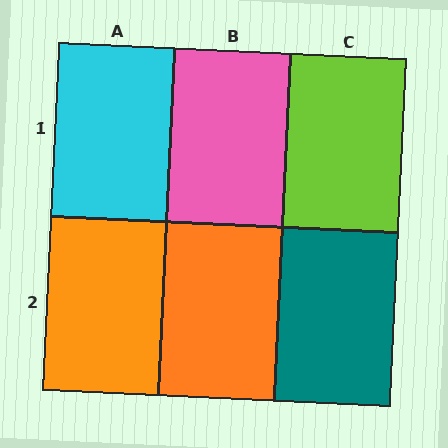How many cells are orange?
2 cells are orange.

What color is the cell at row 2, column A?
Orange.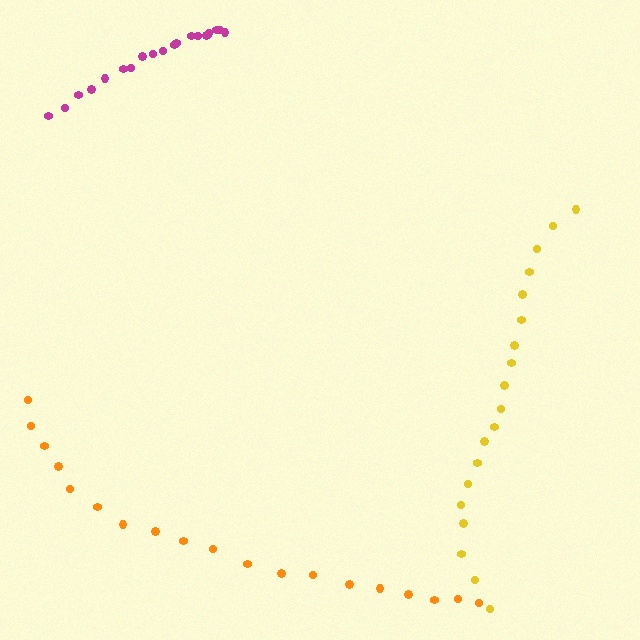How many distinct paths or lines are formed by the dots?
There are 3 distinct paths.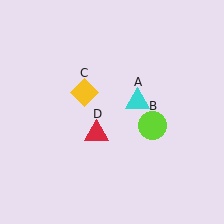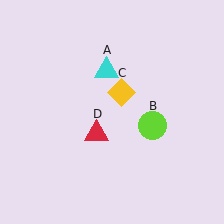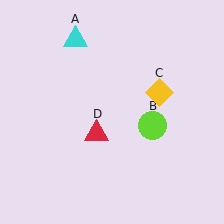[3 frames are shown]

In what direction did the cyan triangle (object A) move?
The cyan triangle (object A) moved up and to the left.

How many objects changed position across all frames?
2 objects changed position: cyan triangle (object A), yellow diamond (object C).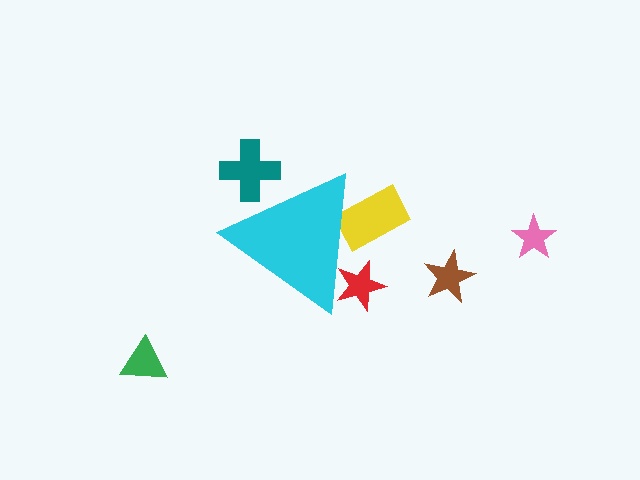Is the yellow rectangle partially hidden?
Yes, the yellow rectangle is partially hidden behind the cyan triangle.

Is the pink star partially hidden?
No, the pink star is fully visible.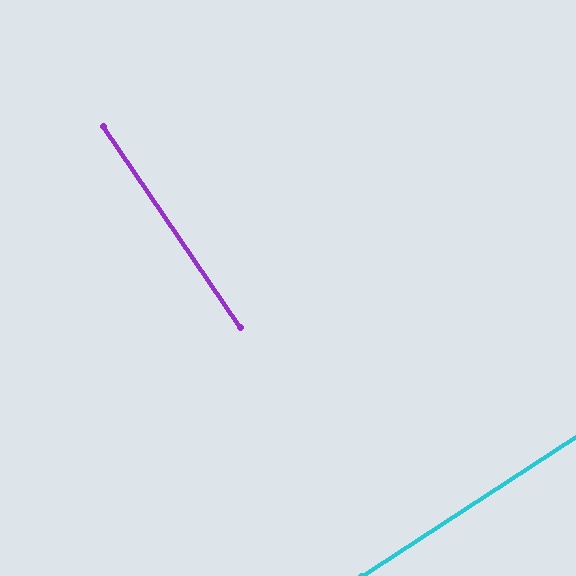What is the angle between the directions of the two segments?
Approximately 89 degrees.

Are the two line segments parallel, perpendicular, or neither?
Perpendicular — they meet at approximately 89°.